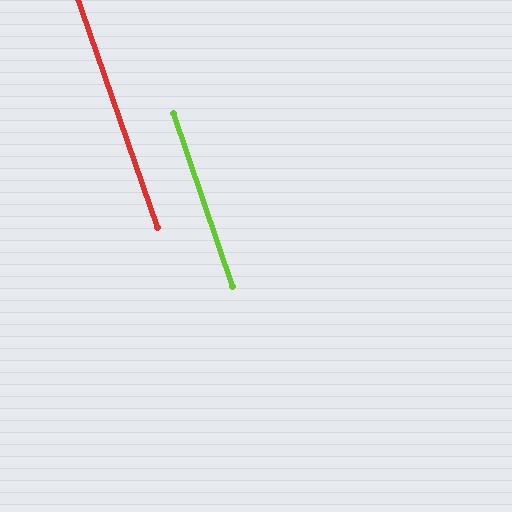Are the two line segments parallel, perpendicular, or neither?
Parallel — their directions differ by only 0.0°.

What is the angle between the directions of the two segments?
Approximately 0 degrees.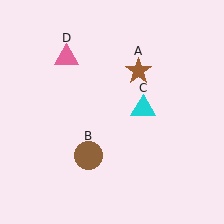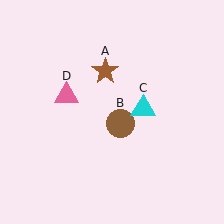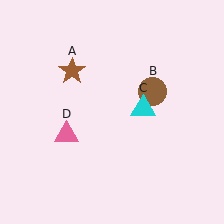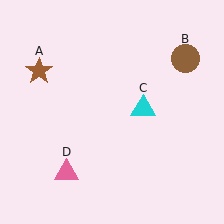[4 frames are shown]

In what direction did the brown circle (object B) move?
The brown circle (object B) moved up and to the right.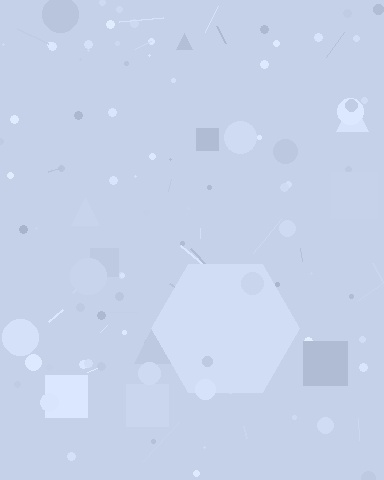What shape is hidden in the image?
A hexagon is hidden in the image.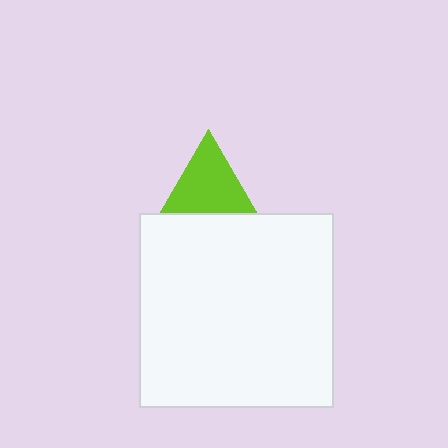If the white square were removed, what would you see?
You would see the complete lime triangle.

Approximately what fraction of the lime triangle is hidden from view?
Roughly 39% of the lime triangle is hidden behind the white square.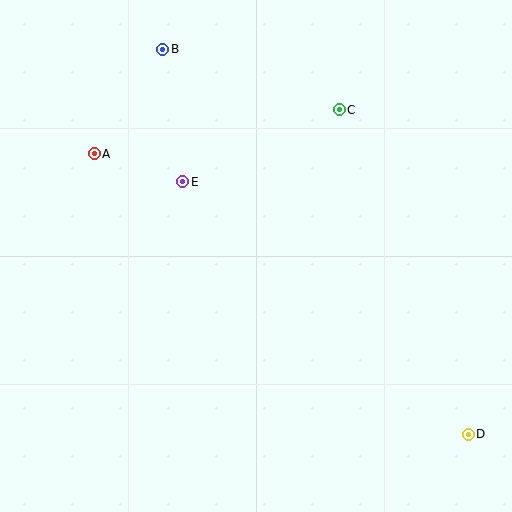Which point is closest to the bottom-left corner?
Point A is closest to the bottom-left corner.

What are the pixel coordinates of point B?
Point B is at (163, 49).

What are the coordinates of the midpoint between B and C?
The midpoint between B and C is at (251, 79).